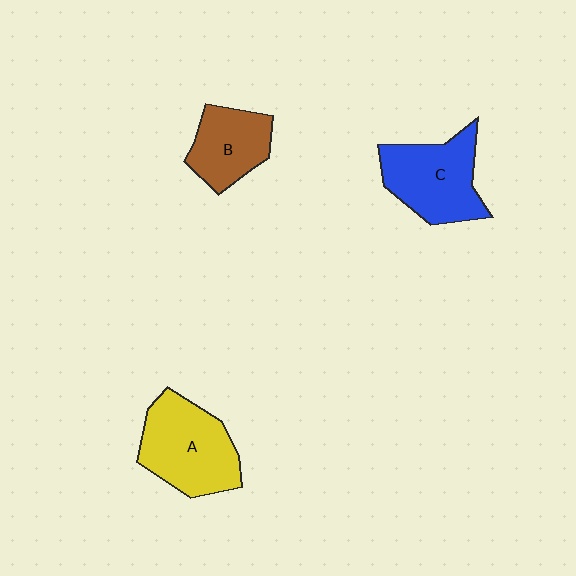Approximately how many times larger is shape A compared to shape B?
Approximately 1.5 times.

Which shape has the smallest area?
Shape B (brown).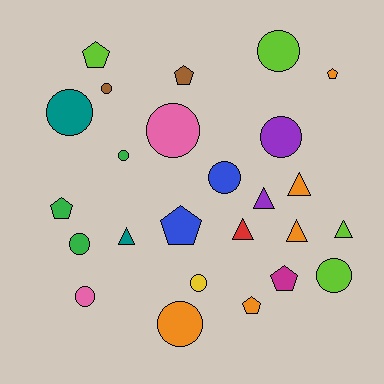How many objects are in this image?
There are 25 objects.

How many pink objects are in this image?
There are 2 pink objects.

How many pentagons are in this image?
There are 7 pentagons.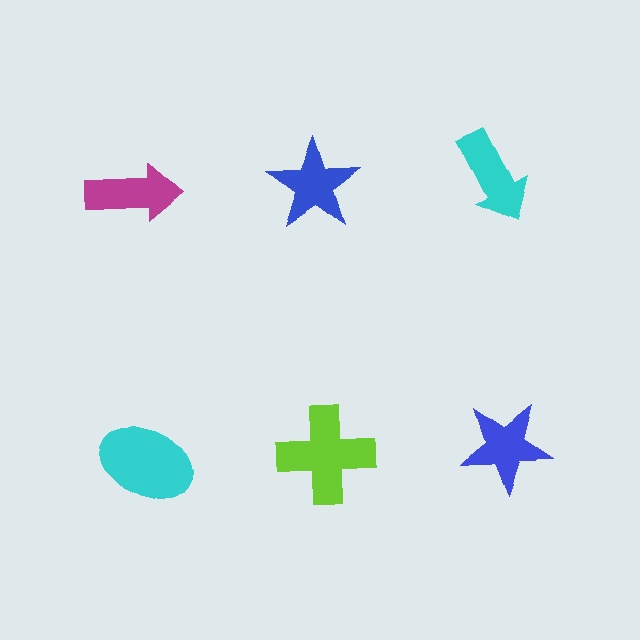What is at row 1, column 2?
A blue star.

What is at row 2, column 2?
A lime cross.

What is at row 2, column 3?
A blue star.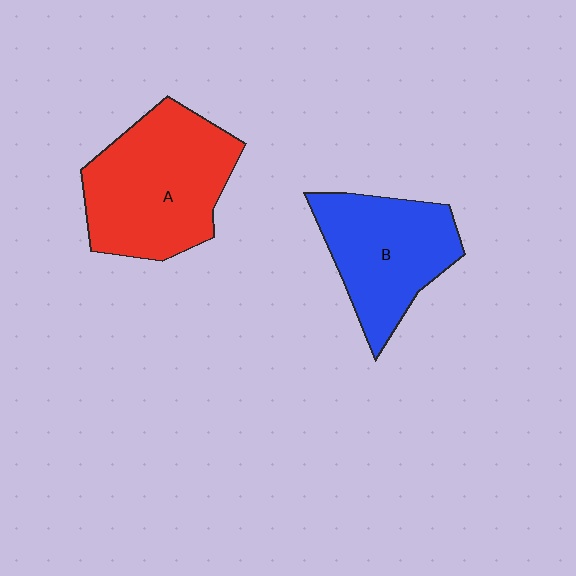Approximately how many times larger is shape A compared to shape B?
Approximately 1.3 times.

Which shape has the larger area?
Shape A (red).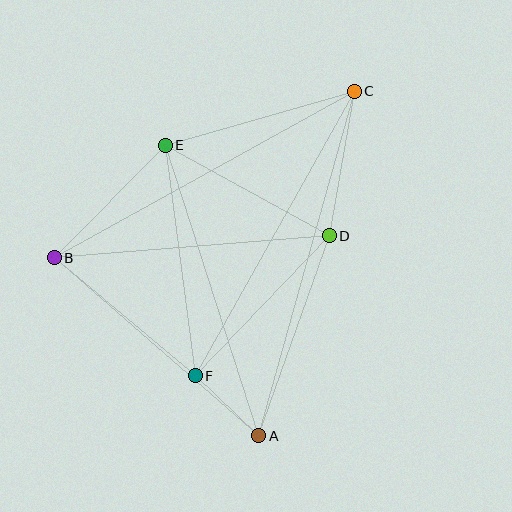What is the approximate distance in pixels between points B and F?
The distance between B and F is approximately 184 pixels.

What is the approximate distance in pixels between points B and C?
The distance between B and C is approximately 343 pixels.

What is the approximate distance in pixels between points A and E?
The distance between A and E is approximately 305 pixels.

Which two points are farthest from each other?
Points A and C are farthest from each other.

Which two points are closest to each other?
Points A and F are closest to each other.